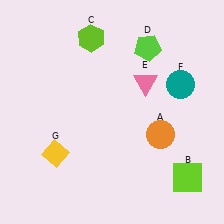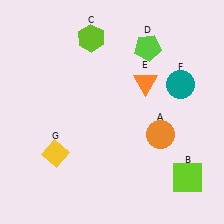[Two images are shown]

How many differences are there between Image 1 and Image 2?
There is 1 difference between the two images.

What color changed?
The triangle (E) changed from pink in Image 1 to orange in Image 2.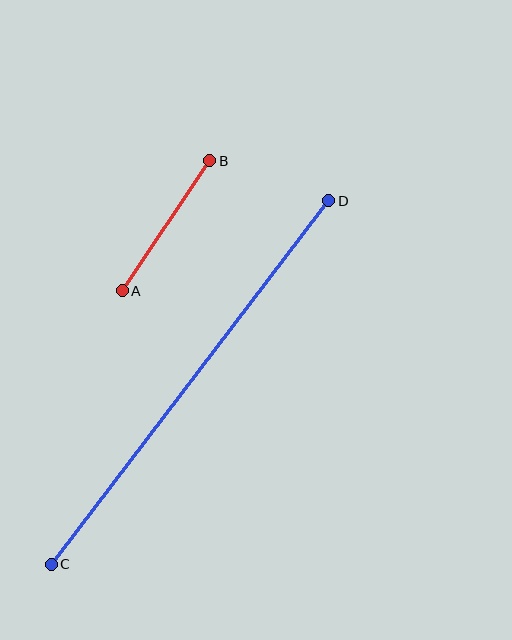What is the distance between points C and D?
The distance is approximately 458 pixels.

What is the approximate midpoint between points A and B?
The midpoint is at approximately (166, 226) pixels.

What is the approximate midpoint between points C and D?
The midpoint is at approximately (190, 382) pixels.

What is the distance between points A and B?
The distance is approximately 157 pixels.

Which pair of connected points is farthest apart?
Points C and D are farthest apart.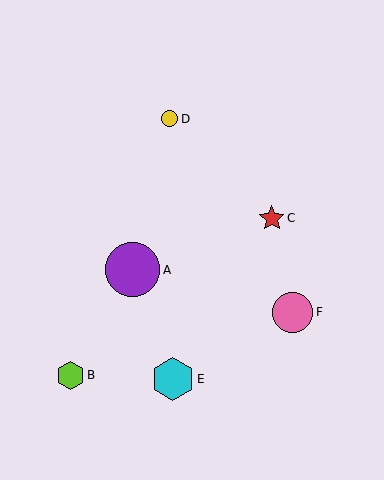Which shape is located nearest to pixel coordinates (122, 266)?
The purple circle (labeled A) at (133, 270) is nearest to that location.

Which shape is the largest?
The purple circle (labeled A) is the largest.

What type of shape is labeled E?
Shape E is a cyan hexagon.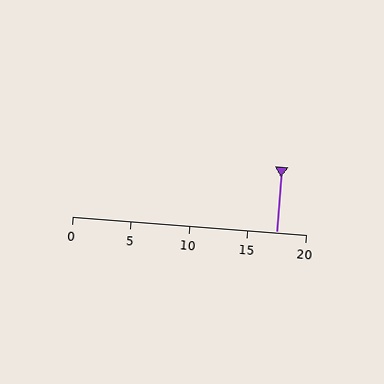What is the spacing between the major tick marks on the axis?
The major ticks are spaced 5 apart.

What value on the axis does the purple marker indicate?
The marker indicates approximately 17.5.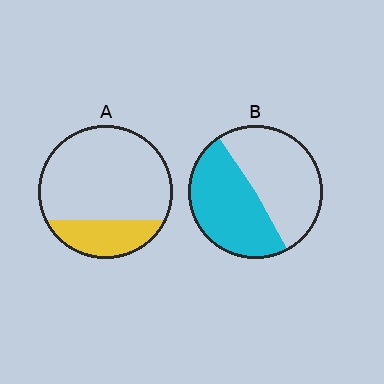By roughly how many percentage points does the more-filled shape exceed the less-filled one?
By roughly 25 percentage points (B over A).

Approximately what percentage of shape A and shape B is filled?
A is approximately 25% and B is approximately 50%.